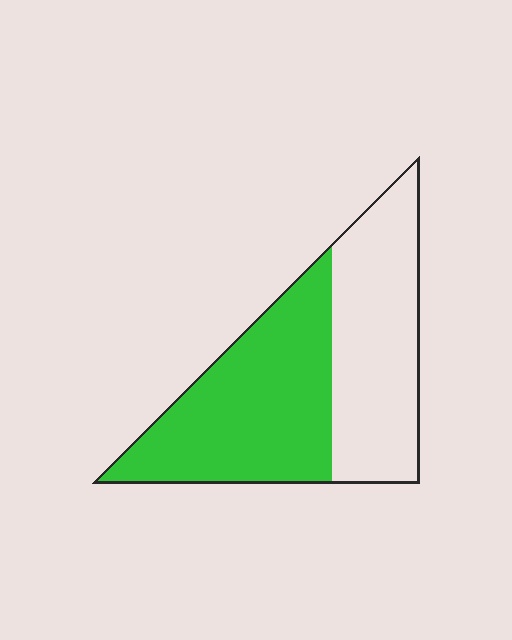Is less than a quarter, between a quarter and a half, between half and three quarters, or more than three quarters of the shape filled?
Between half and three quarters.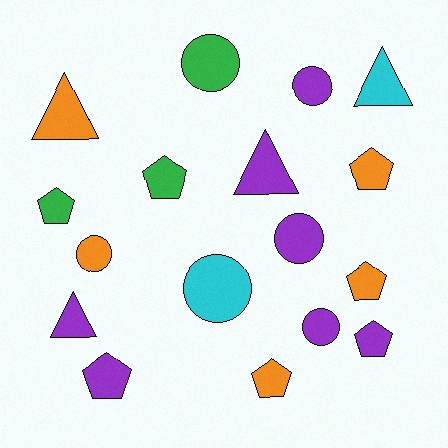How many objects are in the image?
There are 17 objects.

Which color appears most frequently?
Purple, with 7 objects.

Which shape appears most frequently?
Pentagon, with 7 objects.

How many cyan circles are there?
There is 1 cyan circle.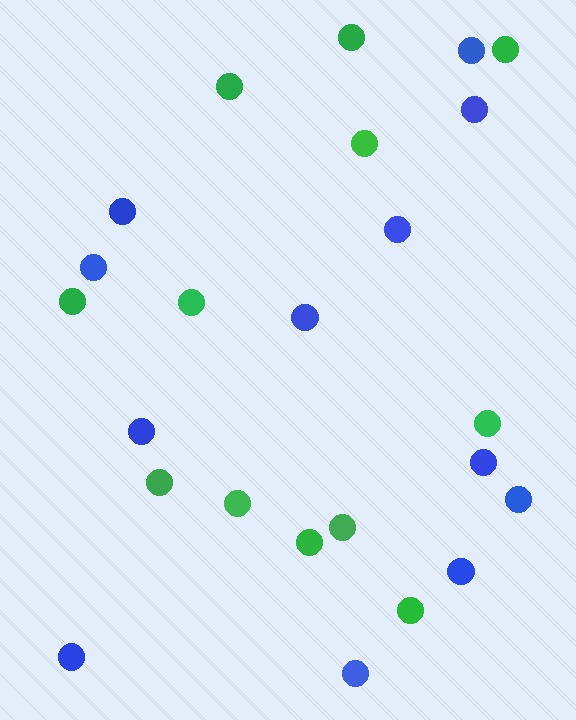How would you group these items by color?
There are 2 groups: one group of blue circles (12) and one group of green circles (12).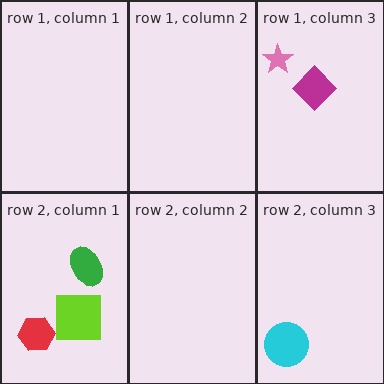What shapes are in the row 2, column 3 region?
The cyan circle.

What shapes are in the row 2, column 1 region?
The lime square, the red hexagon, the green ellipse.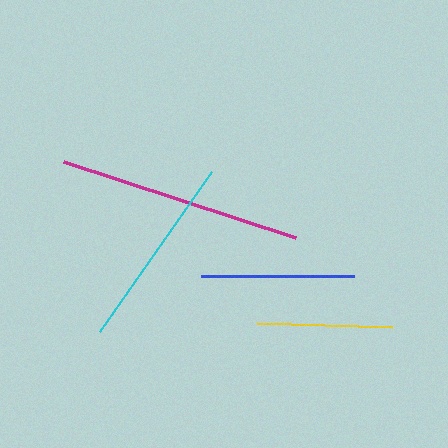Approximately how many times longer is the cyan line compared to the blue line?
The cyan line is approximately 1.3 times the length of the blue line.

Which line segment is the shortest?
The yellow line is the shortest at approximately 135 pixels.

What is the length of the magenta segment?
The magenta segment is approximately 244 pixels long.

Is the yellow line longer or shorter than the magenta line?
The magenta line is longer than the yellow line.